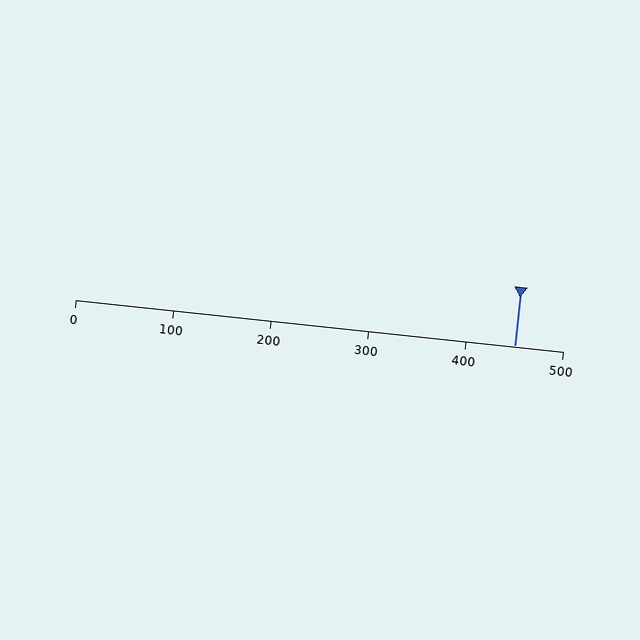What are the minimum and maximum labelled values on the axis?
The axis runs from 0 to 500.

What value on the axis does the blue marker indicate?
The marker indicates approximately 450.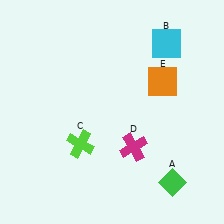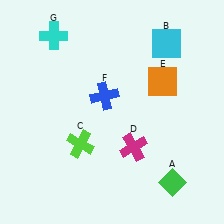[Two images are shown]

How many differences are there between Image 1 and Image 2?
There are 2 differences between the two images.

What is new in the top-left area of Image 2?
A blue cross (F) was added in the top-left area of Image 2.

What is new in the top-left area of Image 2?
A cyan cross (G) was added in the top-left area of Image 2.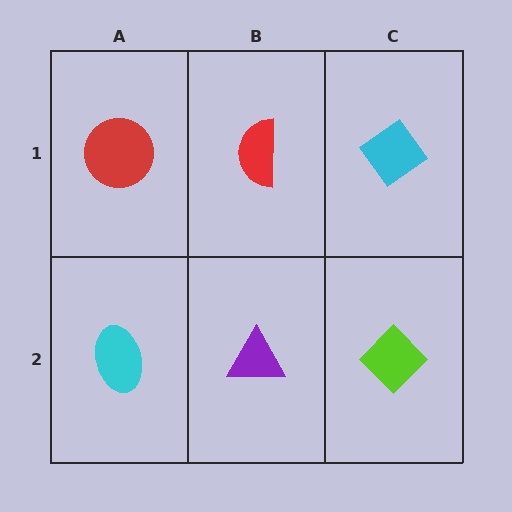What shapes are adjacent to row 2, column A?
A red circle (row 1, column A), a purple triangle (row 2, column B).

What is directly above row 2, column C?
A cyan diamond.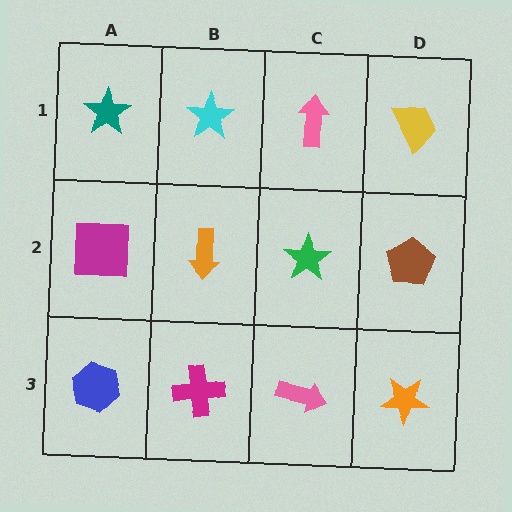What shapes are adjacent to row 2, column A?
A teal star (row 1, column A), a blue hexagon (row 3, column A), an orange arrow (row 2, column B).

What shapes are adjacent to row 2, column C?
A pink arrow (row 1, column C), a pink arrow (row 3, column C), an orange arrow (row 2, column B), a brown pentagon (row 2, column D).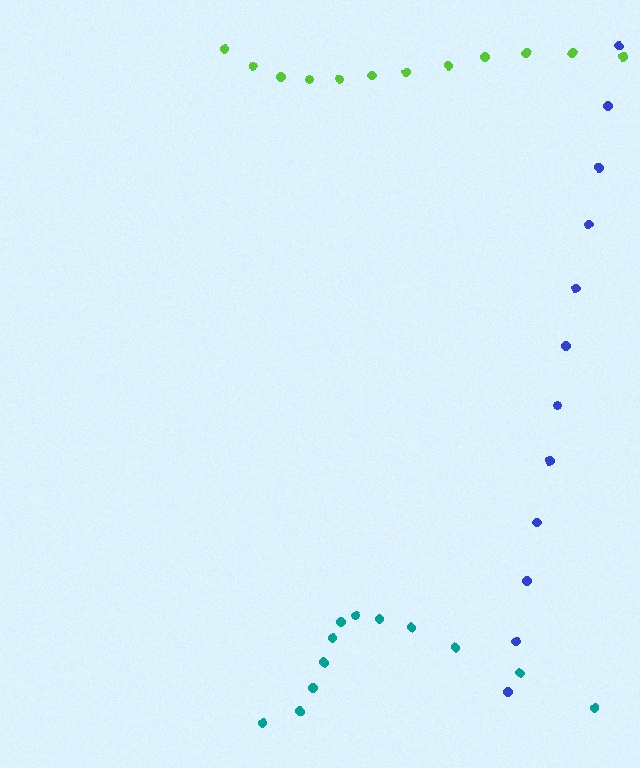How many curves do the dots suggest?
There are 3 distinct paths.